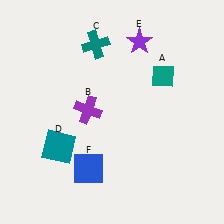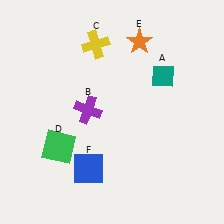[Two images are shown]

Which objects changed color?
C changed from teal to yellow. D changed from teal to green. E changed from purple to orange.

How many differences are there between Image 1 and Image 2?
There are 3 differences between the two images.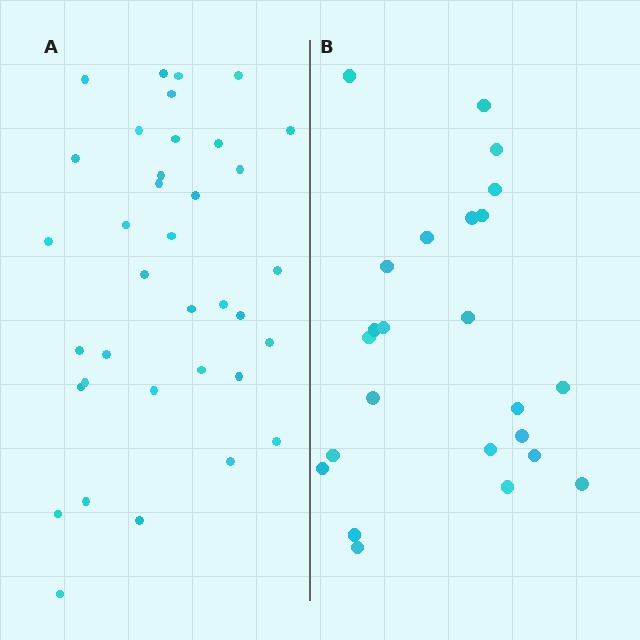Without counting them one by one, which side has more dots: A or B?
Region A (the left region) has more dots.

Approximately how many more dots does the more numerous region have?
Region A has roughly 12 or so more dots than region B.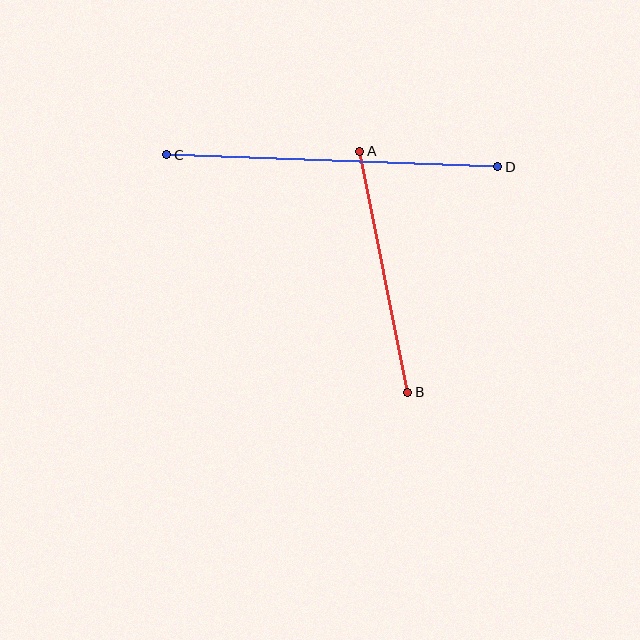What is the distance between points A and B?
The distance is approximately 246 pixels.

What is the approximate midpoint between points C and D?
The midpoint is at approximately (332, 161) pixels.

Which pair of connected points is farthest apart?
Points C and D are farthest apart.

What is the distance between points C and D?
The distance is approximately 331 pixels.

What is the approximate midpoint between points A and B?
The midpoint is at approximately (384, 272) pixels.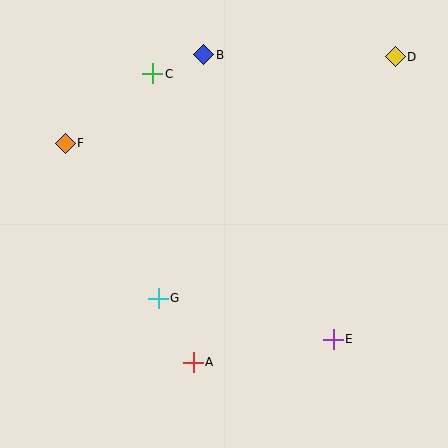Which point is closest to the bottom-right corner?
Point E is closest to the bottom-right corner.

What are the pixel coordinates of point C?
Point C is at (153, 74).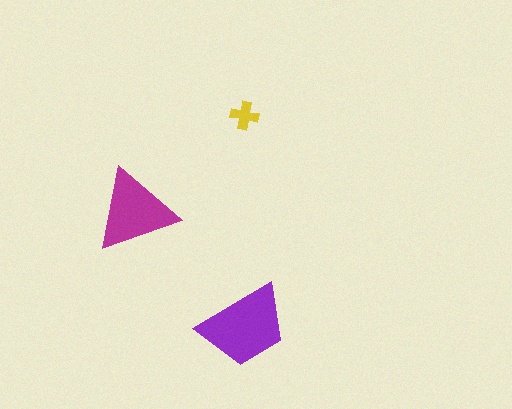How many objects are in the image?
There are 3 objects in the image.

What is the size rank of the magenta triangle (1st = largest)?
2nd.